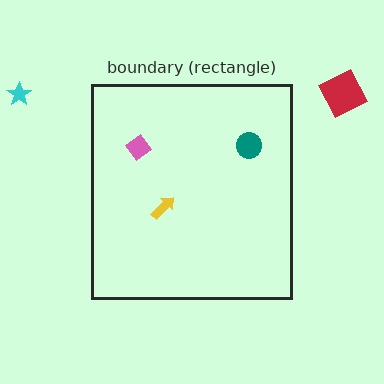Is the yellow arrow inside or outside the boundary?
Inside.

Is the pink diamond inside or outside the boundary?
Inside.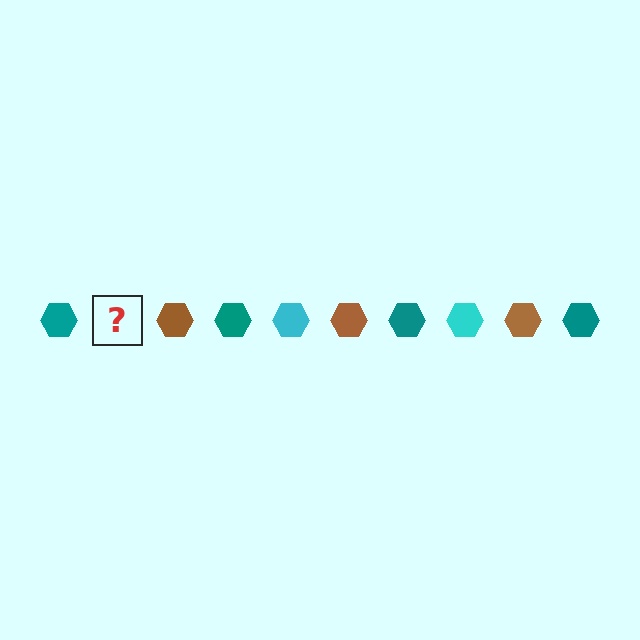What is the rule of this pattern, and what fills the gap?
The rule is that the pattern cycles through teal, cyan, brown hexagons. The gap should be filled with a cyan hexagon.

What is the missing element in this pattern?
The missing element is a cyan hexagon.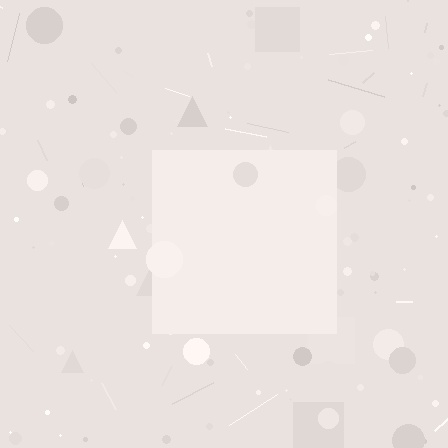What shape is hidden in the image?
A square is hidden in the image.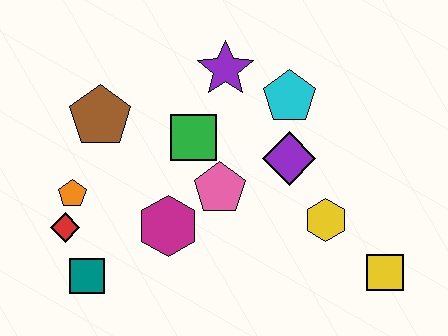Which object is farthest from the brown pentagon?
The yellow square is farthest from the brown pentagon.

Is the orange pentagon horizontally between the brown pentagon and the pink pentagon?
No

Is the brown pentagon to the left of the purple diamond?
Yes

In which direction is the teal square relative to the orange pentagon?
The teal square is below the orange pentagon.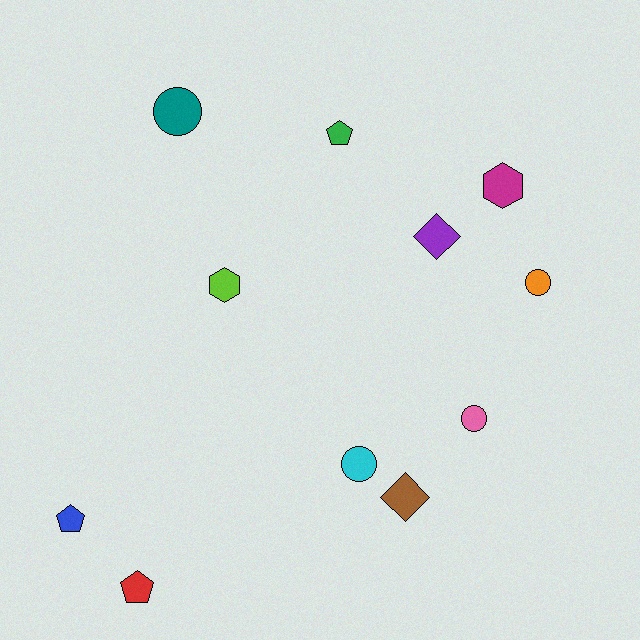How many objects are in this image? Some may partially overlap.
There are 11 objects.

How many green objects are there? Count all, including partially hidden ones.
There is 1 green object.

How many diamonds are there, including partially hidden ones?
There are 2 diamonds.